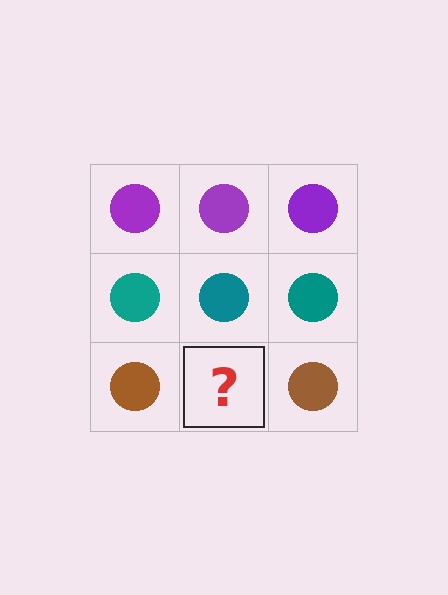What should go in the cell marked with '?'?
The missing cell should contain a brown circle.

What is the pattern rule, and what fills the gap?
The rule is that each row has a consistent color. The gap should be filled with a brown circle.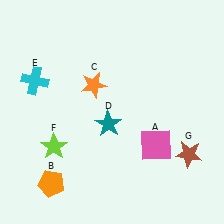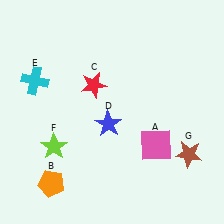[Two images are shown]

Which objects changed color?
C changed from orange to red. D changed from teal to blue.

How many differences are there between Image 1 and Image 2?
There are 2 differences between the two images.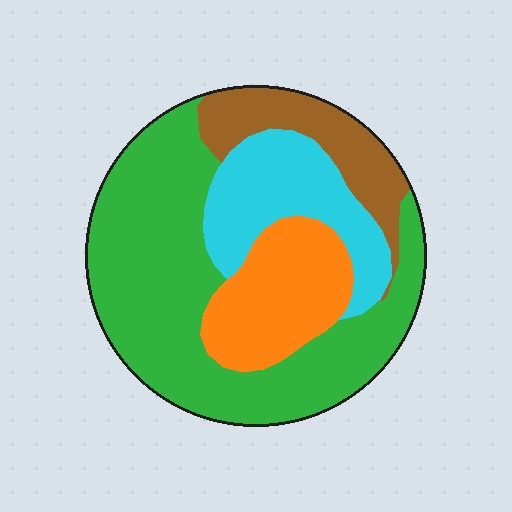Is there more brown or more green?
Green.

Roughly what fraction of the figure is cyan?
Cyan takes up about one fifth (1/5) of the figure.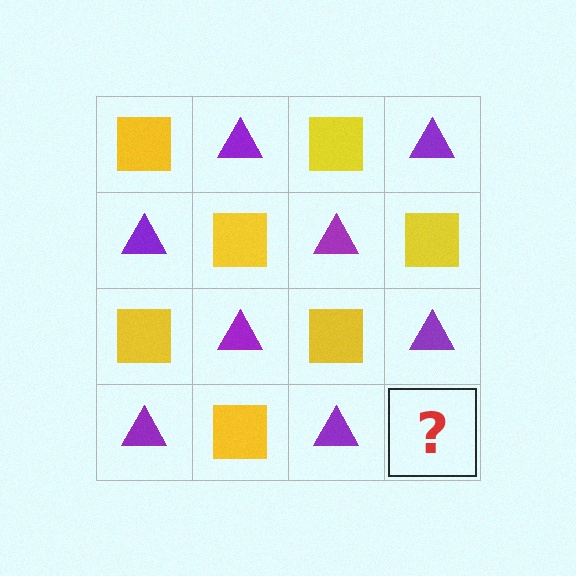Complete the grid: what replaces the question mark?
The question mark should be replaced with a yellow square.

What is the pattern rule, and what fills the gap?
The rule is that it alternates yellow square and purple triangle in a checkerboard pattern. The gap should be filled with a yellow square.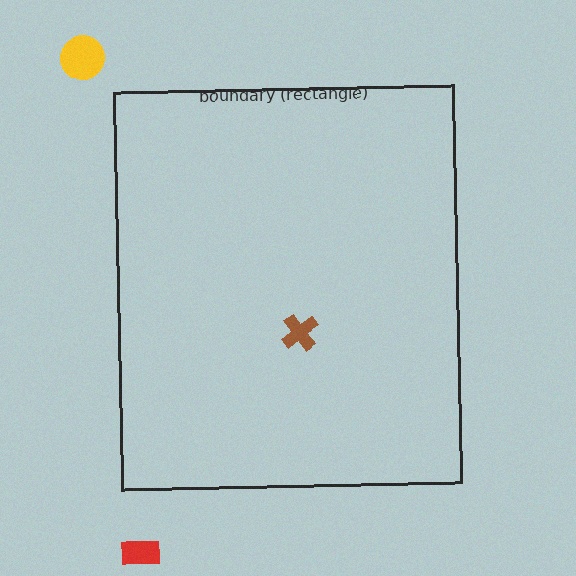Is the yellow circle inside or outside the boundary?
Outside.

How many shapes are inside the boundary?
1 inside, 2 outside.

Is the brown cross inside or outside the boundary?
Inside.